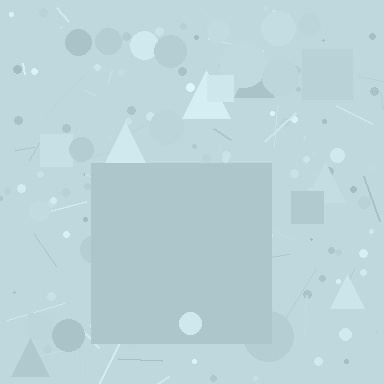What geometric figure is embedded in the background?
A square is embedded in the background.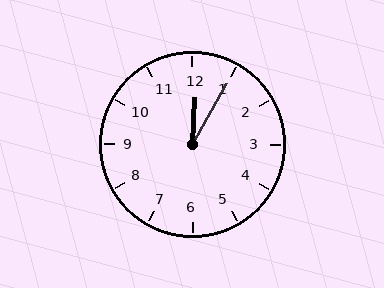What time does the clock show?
12:05.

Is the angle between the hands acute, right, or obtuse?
It is acute.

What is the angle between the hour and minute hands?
Approximately 28 degrees.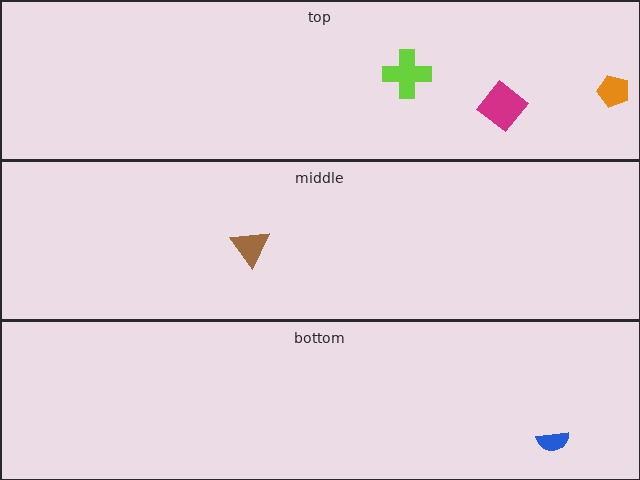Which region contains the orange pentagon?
The top region.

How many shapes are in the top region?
3.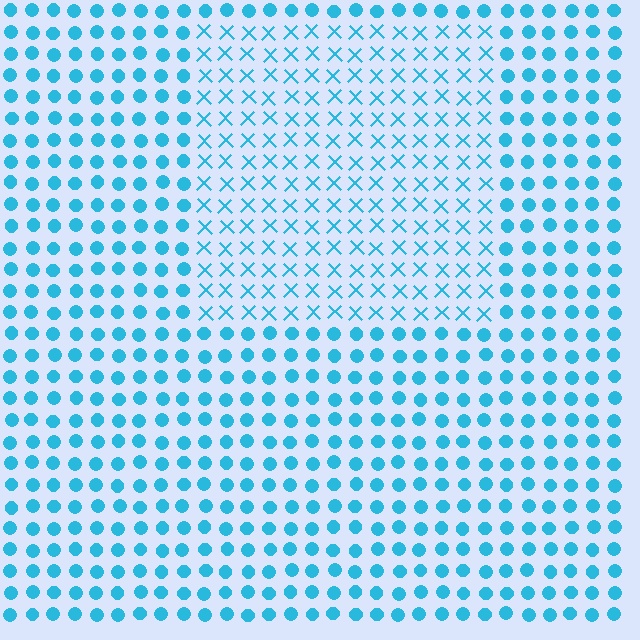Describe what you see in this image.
The image is filled with small cyan elements arranged in a uniform grid. A rectangle-shaped region contains X marks, while the surrounding area contains circles. The boundary is defined purely by the change in element shape.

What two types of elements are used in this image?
The image uses X marks inside the rectangle region and circles outside it.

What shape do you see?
I see a rectangle.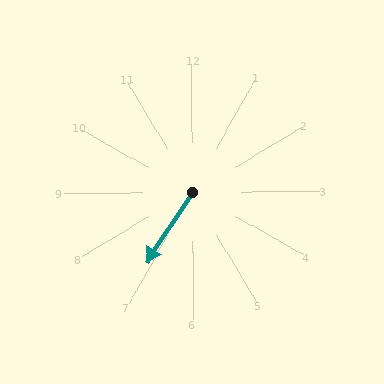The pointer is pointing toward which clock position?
Roughly 7 o'clock.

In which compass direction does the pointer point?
Southwest.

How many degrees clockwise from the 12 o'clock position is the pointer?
Approximately 214 degrees.